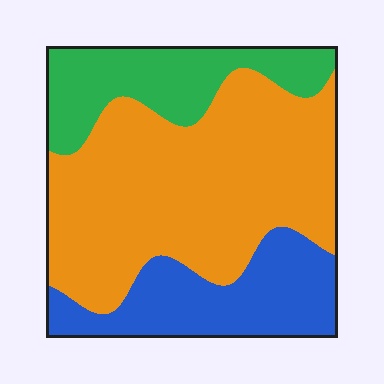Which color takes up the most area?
Orange, at roughly 55%.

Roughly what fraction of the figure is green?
Green covers 20% of the figure.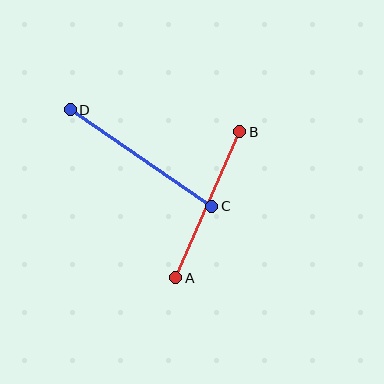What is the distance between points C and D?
The distance is approximately 171 pixels.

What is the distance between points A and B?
The distance is approximately 159 pixels.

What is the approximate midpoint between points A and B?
The midpoint is at approximately (208, 205) pixels.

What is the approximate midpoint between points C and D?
The midpoint is at approximately (141, 158) pixels.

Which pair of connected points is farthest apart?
Points C and D are farthest apart.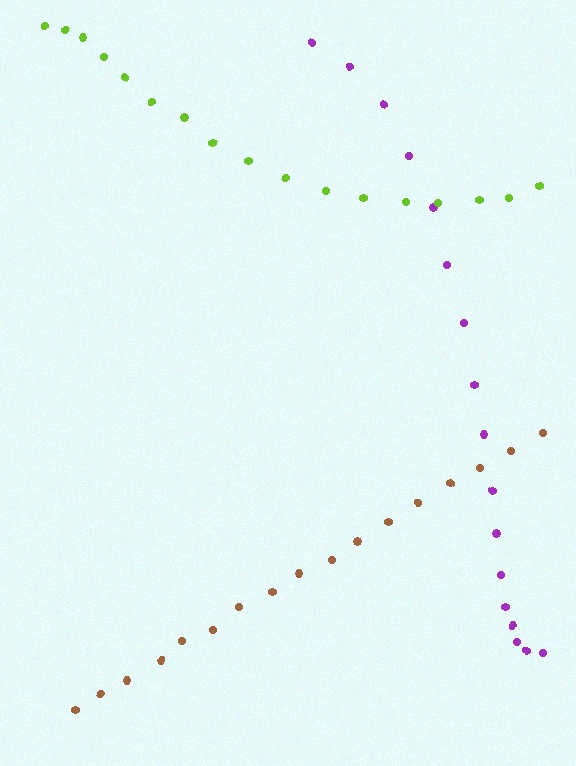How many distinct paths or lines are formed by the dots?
There are 3 distinct paths.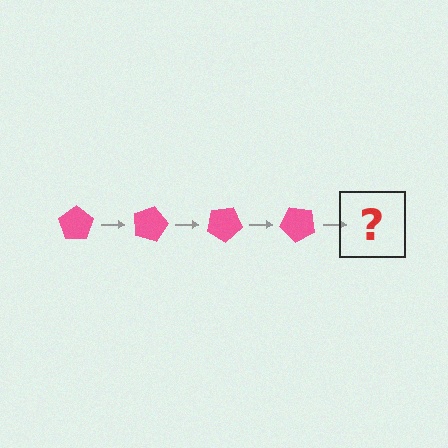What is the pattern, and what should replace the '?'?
The pattern is that the pentagon rotates 15 degrees each step. The '?' should be a pink pentagon rotated 60 degrees.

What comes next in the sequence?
The next element should be a pink pentagon rotated 60 degrees.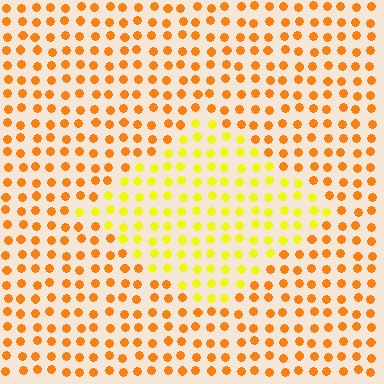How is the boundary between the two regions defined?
The boundary is defined purely by a slight shift in hue (about 33 degrees). Spacing, size, and orientation are identical on both sides.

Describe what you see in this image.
The image is filled with small orange elements in a uniform arrangement. A diamond-shaped region is visible where the elements are tinted to a slightly different hue, forming a subtle color boundary.